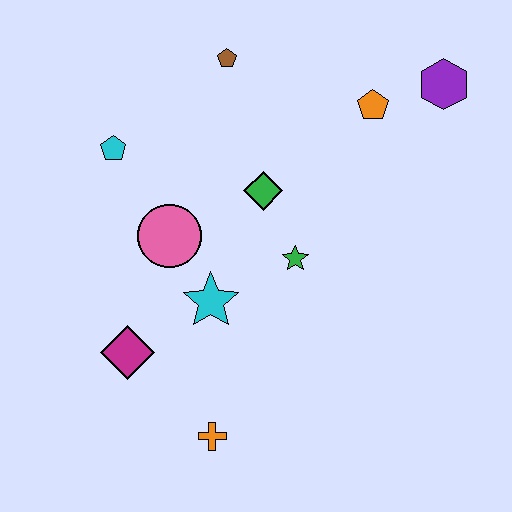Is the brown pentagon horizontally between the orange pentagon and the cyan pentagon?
Yes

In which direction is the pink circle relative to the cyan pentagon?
The pink circle is below the cyan pentagon.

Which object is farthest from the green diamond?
The orange cross is farthest from the green diamond.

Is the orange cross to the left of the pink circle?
No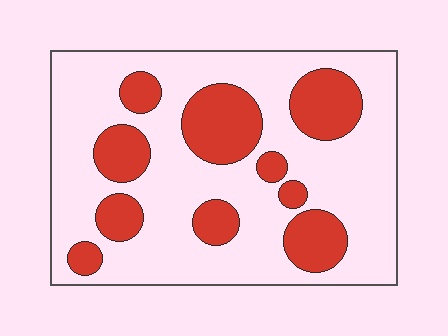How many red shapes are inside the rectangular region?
10.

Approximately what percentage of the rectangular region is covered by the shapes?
Approximately 30%.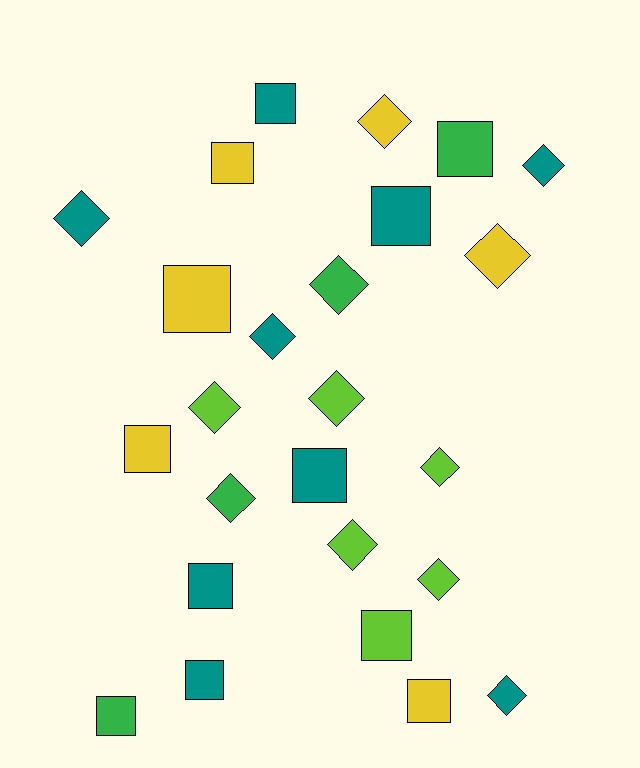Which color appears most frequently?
Teal, with 9 objects.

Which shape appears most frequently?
Diamond, with 13 objects.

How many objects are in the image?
There are 25 objects.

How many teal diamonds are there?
There are 4 teal diamonds.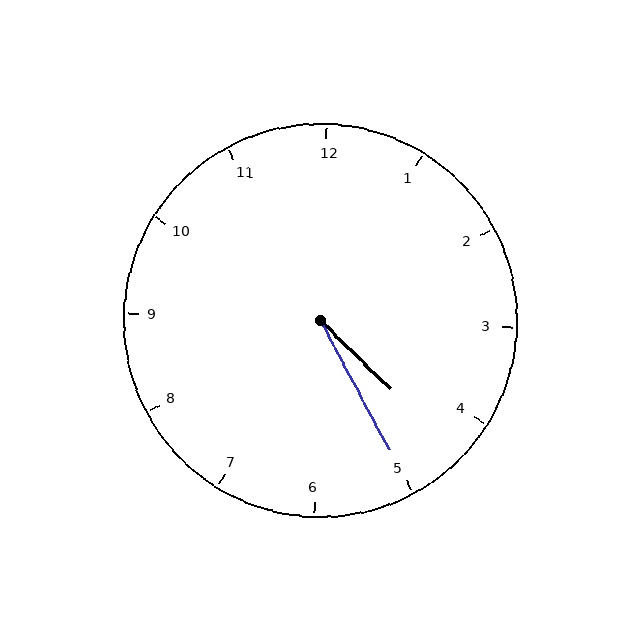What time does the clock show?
4:25.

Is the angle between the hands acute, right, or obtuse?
It is acute.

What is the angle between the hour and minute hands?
Approximately 18 degrees.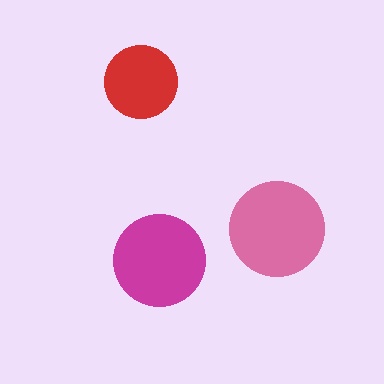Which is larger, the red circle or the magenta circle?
The magenta one.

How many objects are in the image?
There are 3 objects in the image.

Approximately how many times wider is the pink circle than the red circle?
About 1.5 times wider.